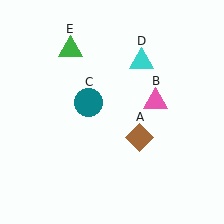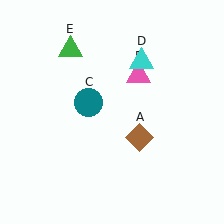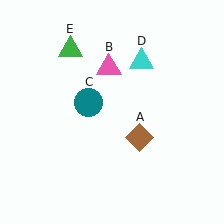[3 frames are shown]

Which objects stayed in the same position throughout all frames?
Brown diamond (object A) and teal circle (object C) and cyan triangle (object D) and green triangle (object E) remained stationary.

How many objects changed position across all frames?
1 object changed position: pink triangle (object B).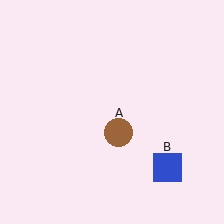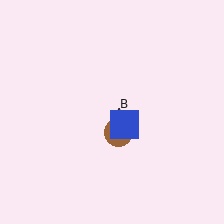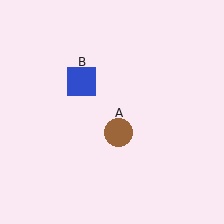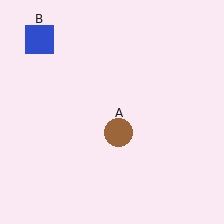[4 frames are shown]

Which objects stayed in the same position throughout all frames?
Brown circle (object A) remained stationary.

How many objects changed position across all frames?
1 object changed position: blue square (object B).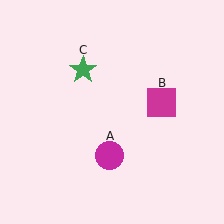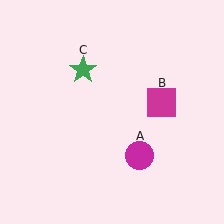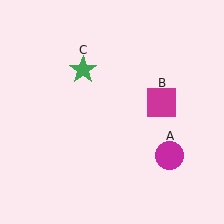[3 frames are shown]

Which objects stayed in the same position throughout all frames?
Magenta square (object B) and green star (object C) remained stationary.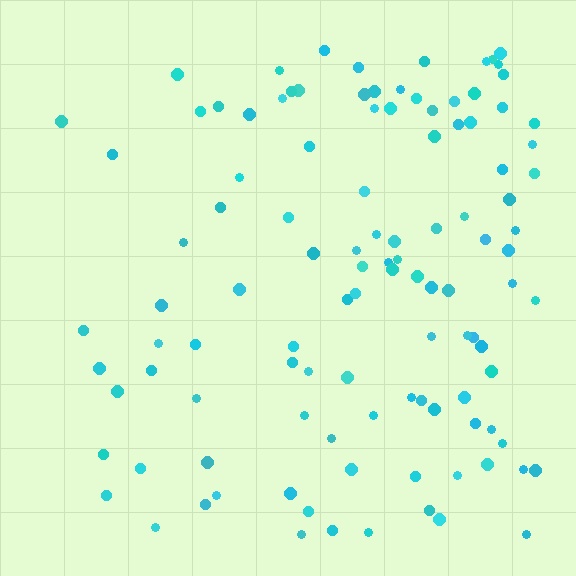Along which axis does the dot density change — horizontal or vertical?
Horizontal.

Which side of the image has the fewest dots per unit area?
The left.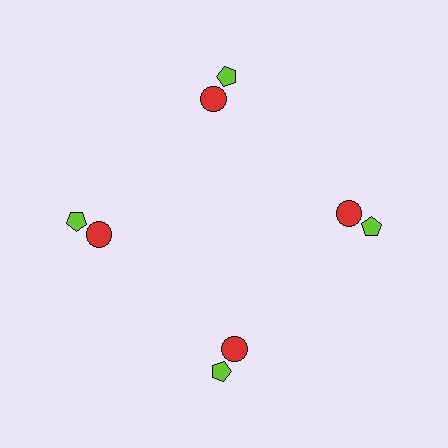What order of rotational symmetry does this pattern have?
This pattern has 4-fold rotational symmetry.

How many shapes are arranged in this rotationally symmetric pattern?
There are 8 shapes, arranged in 4 groups of 2.